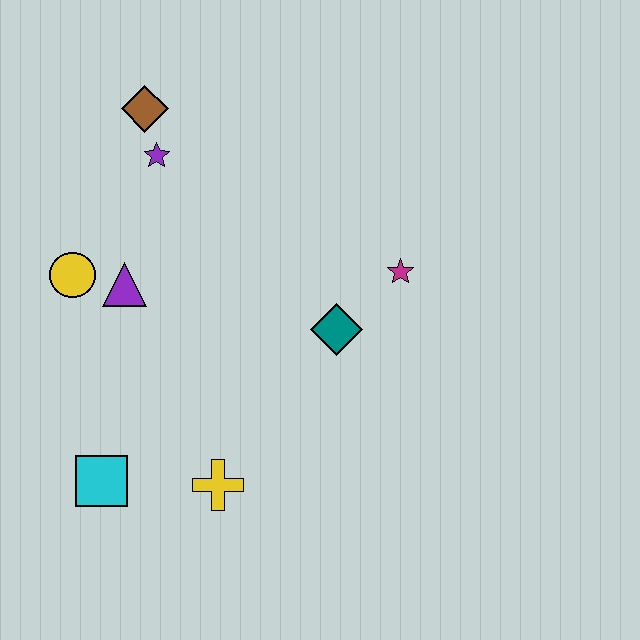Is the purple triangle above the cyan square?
Yes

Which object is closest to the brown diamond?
The purple star is closest to the brown diamond.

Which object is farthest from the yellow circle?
The magenta star is farthest from the yellow circle.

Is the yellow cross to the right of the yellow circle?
Yes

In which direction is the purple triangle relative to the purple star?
The purple triangle is below the purple star.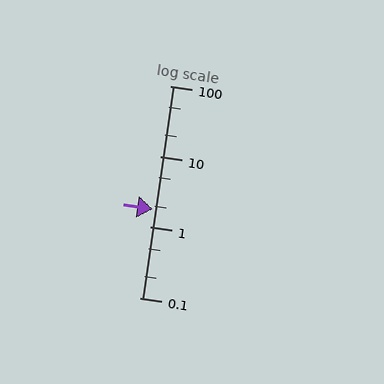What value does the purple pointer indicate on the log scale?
The pointer indicates approximately 1.8.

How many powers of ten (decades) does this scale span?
The scale spans 3 decades, from 0.1 to 100.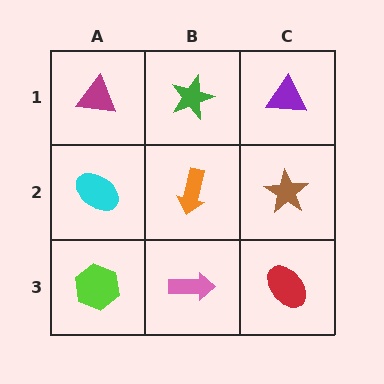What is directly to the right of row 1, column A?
A green star.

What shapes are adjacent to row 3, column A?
A cyan ellipse (row 2, column A), a pink arrow (row 3, column B).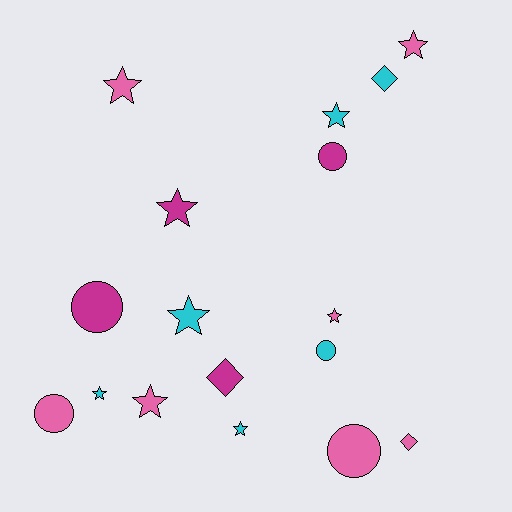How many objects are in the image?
There are 17 objects.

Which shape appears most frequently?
Star, with 9 objects.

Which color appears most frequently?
Pink, with 7 objects.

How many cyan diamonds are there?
There is 1 cyan diamond.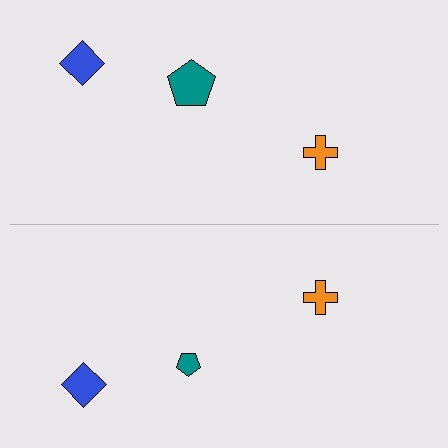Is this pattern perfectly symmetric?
No, the pattern is not perfectly symmetric. The teal pentagon on the bottom side has a different size than its mirror counterpart.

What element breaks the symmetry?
The teal pentagon on the bottom side has a different size than its mirror counterpart.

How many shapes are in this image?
There are 6 shapes in this image.